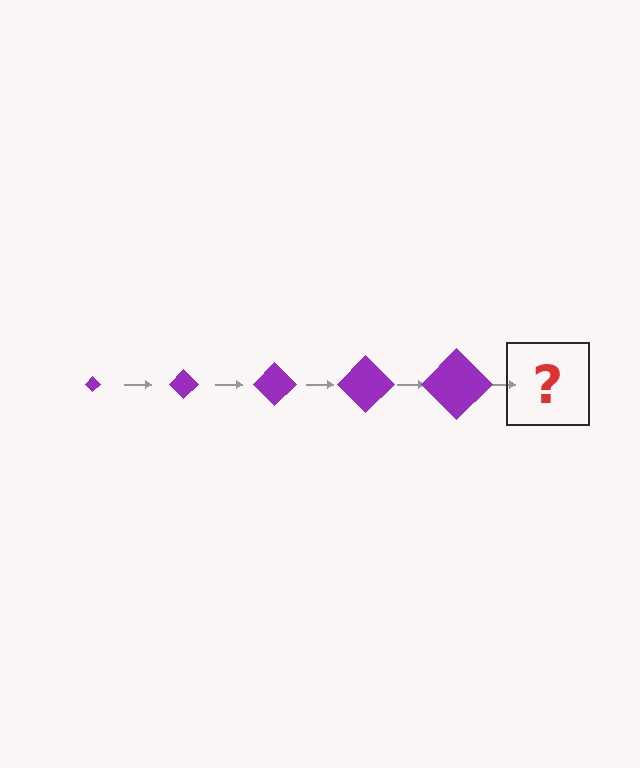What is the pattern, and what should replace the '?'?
The pattern is that the diamond gets progressively larger each step. The '?' should be a purple diamond, larger than the previous one.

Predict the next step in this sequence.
The next step is a purple diamond, larger than the previous one.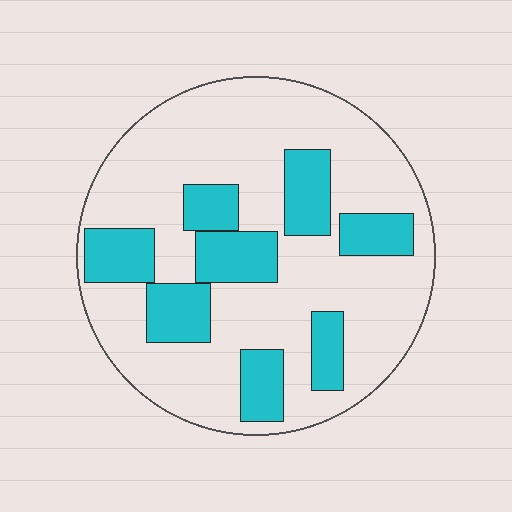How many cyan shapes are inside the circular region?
8.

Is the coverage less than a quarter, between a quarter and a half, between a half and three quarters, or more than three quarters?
Between a quarter and a half.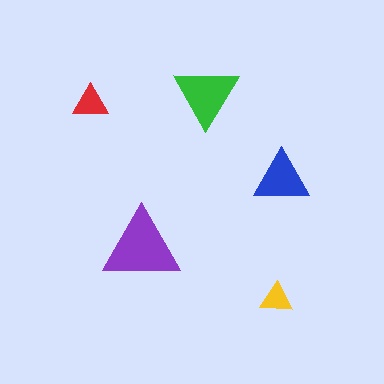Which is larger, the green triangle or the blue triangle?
The green one.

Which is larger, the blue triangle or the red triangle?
The blue one.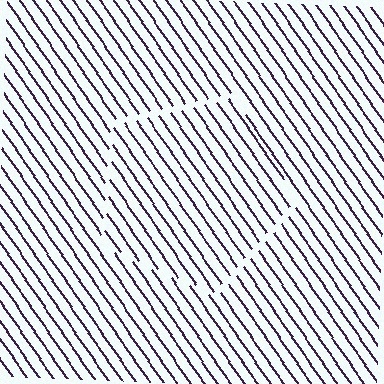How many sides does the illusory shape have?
5 sides — the line-ends trace a pentagon.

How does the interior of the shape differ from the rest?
The interior of the shape contains the same grating, shifted by half a period — the contour is defined by the phase discontinuity where line-ends from the inner and outer gratings abut.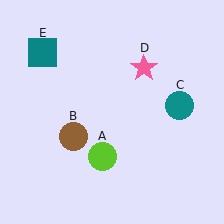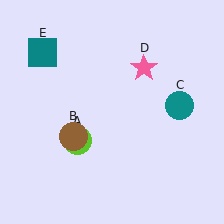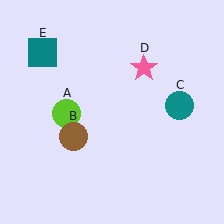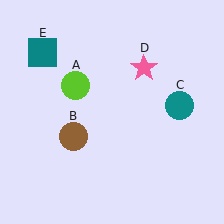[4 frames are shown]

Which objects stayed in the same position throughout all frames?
Brown circle (object B) and teal circle (object C) and pink star (object D) and teal square (object E) remained stationary.